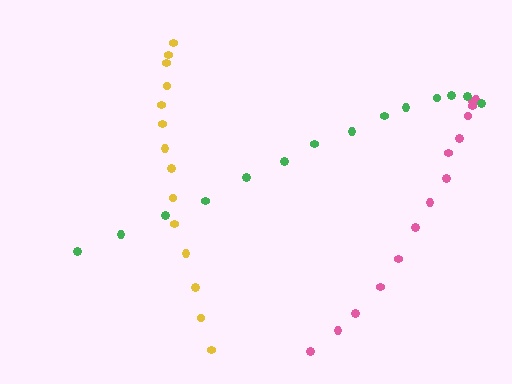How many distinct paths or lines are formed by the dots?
There are 3 distinct paths.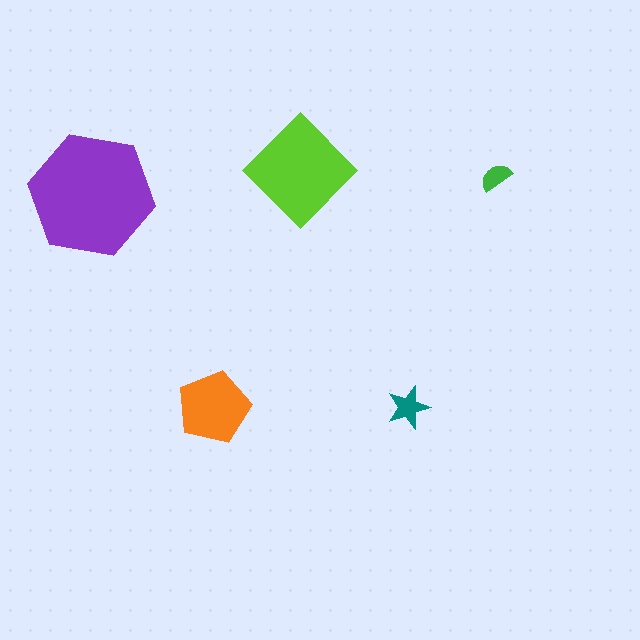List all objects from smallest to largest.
The green semicircle, the teal star, the orange pentagon, the lime diamond, the purple hexagon.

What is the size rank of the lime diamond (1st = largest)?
2nd.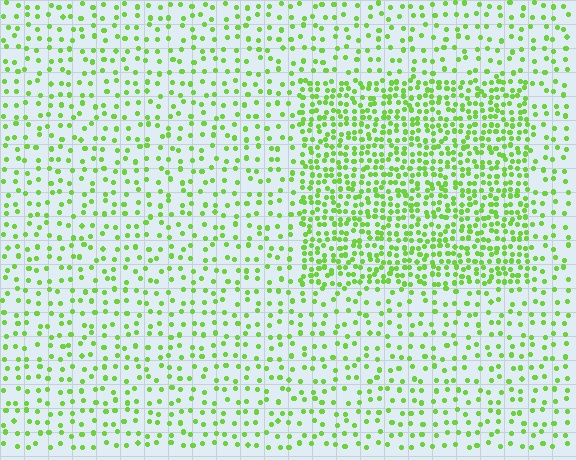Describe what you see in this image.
The image contains small lime elements arranged at two different densities. A rectangle-shaped region is visible where the elements are more densely packed than the surrounding area.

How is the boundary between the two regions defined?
The boundary is defined by a change in element density (approximately 2.4x ratio). All elements are the same color, size, and shape.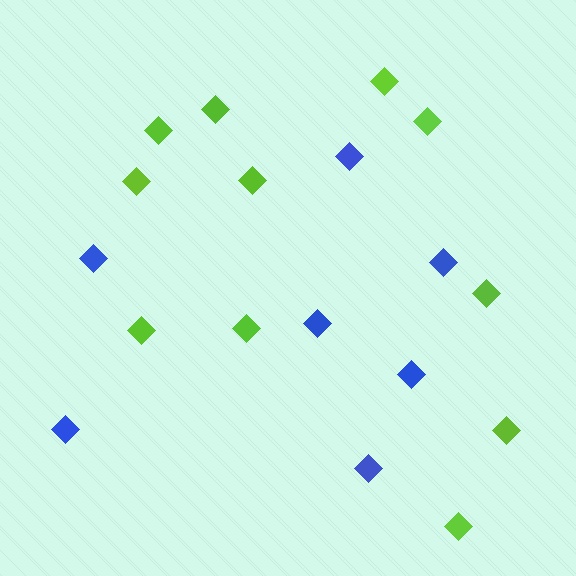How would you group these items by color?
There are 2 groups: one group of blue diamonds (7) and one group of lime diamonds (11).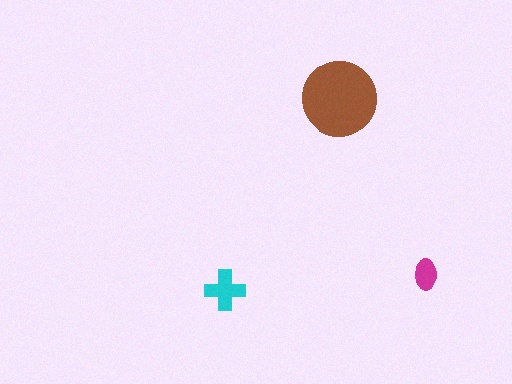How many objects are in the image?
There are 3 objects in the image.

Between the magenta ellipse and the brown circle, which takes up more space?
The brown circle.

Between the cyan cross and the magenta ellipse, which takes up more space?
The cyan cross.